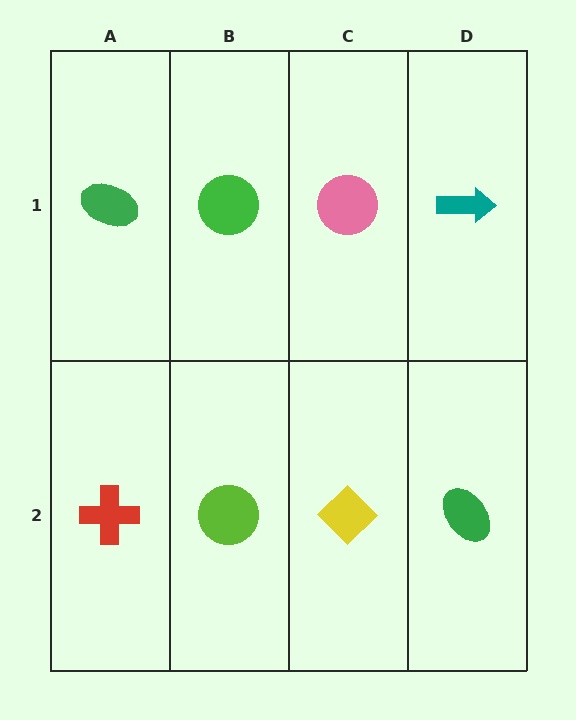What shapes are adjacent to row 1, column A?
A red cross (row 2, column A), a green circle (row 1, column B).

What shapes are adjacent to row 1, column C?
A yellow diamond (row 2, column C), a green circle (row 1, column B), a teal arrow (row 1, column D).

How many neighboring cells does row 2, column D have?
2.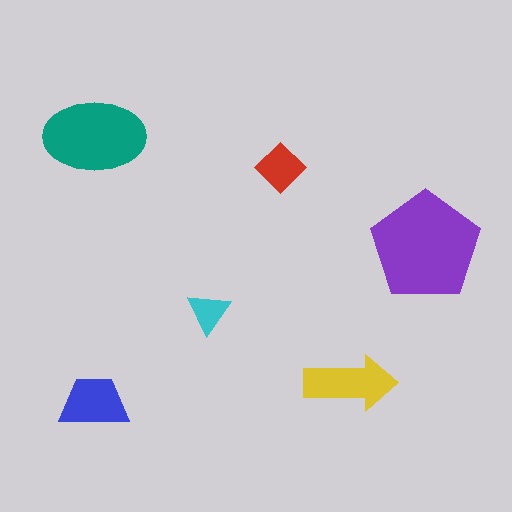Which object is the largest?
The purple pentagon.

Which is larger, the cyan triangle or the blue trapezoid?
The blue trapezoid.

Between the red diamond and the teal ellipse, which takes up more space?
The teal ellipse.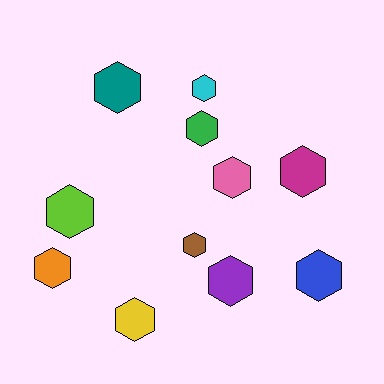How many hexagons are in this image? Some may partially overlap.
There are 11 hexagons.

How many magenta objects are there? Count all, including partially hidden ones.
There is 1 magenta object.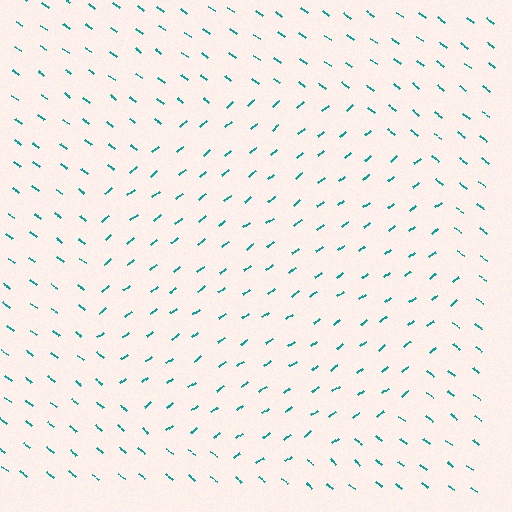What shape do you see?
I see a circle.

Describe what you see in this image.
The image is filled with small teal line segments. A circle region in the image has lines oriented differently from the surrounding lines, creating a visible texture boundary.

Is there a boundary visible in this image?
Yes, there is a texture boundary formed by a change in line orientation.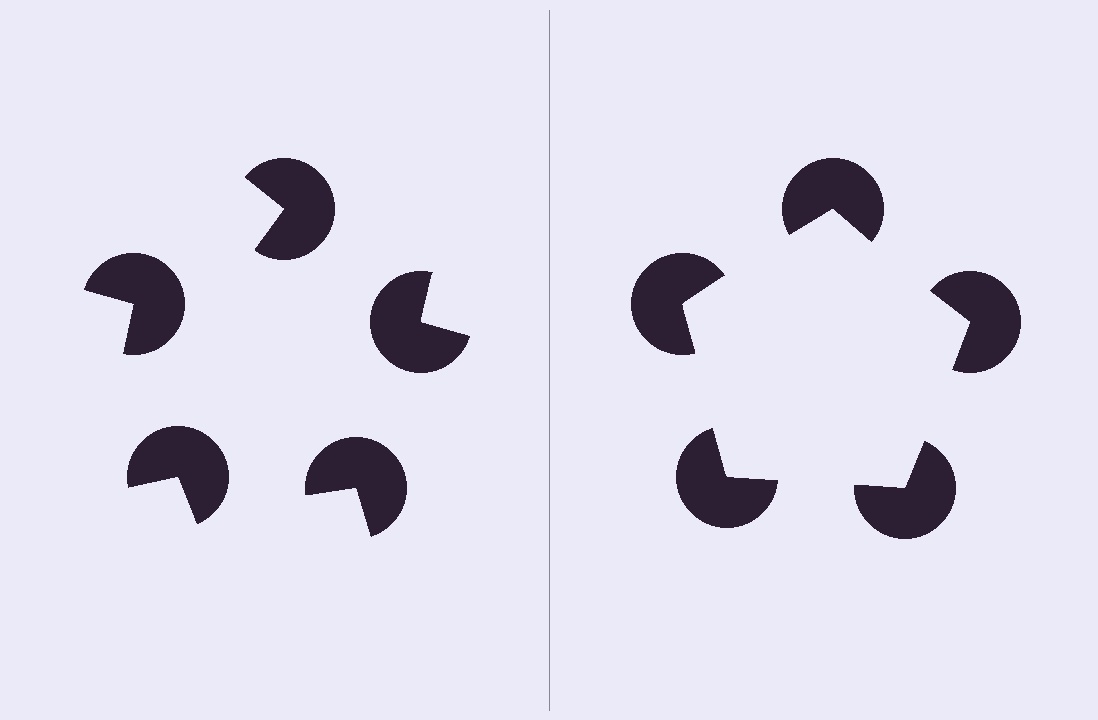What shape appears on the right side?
An illusory pentagon.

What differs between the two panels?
The pac-man discs are positioned identically on both sides; only the wedge orientations differ. On the right they align to a pentagon; on the left they are misaligned.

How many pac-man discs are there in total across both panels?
10 — 5 on each side.